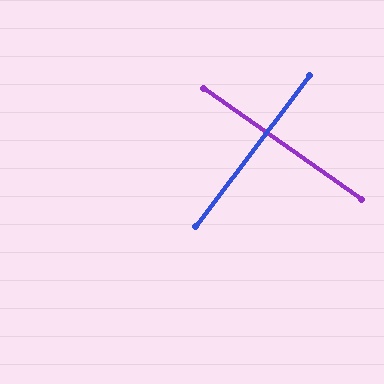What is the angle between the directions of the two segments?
Approximately 88 degrees.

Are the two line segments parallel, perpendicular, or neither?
Perpendicular — they meet at approximately 88°.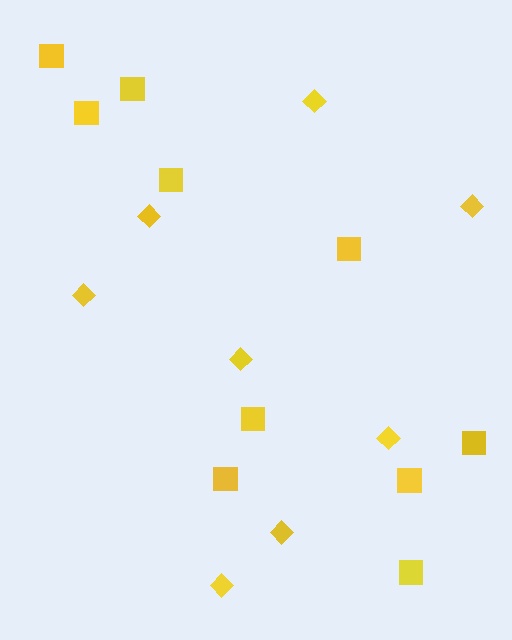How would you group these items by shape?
There are 2 groups: one group of diamonds (8) and one group of squares (10).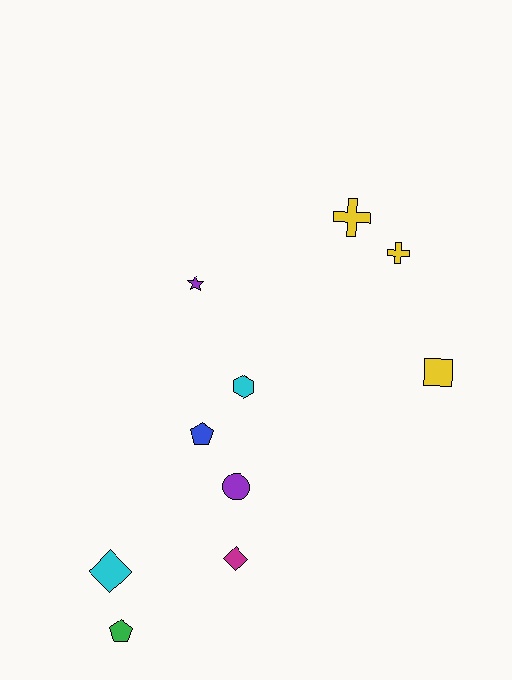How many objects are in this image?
There are 10 objects.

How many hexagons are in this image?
There is 1 hexagon.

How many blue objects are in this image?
There is 1 blue object.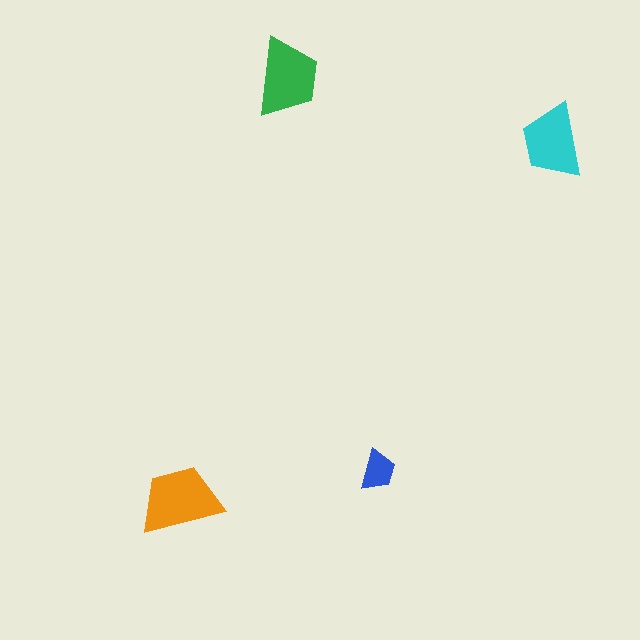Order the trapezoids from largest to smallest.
the orange one, the green one, the cyan one, the blue one.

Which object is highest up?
The green trapezoid is topmost.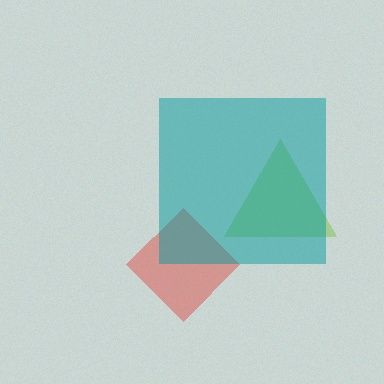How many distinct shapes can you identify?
There are 3 distinct shapes: a red diamond, a lime triangle, a teal square.